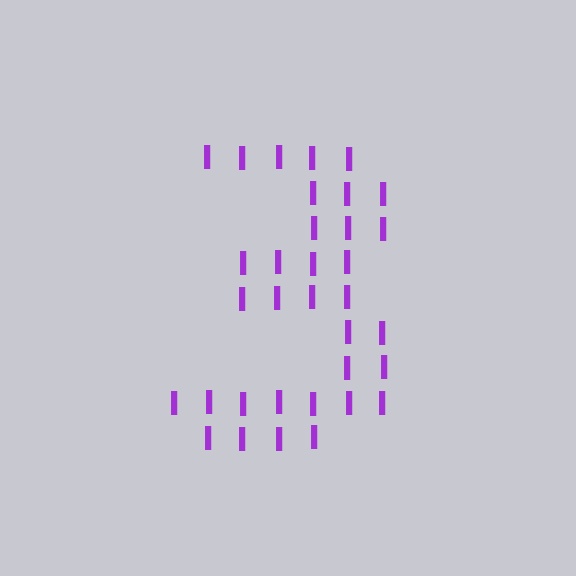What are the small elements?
The small elements are letter I's.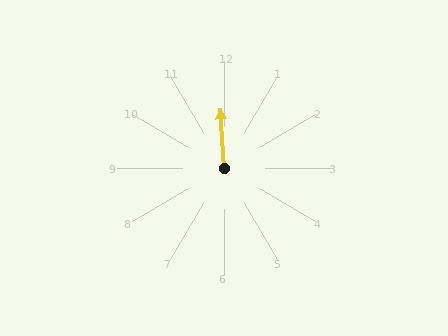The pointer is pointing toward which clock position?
Roughly 12 o'clock.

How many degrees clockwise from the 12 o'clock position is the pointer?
Approximately 356 degrees.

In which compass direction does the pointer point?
North.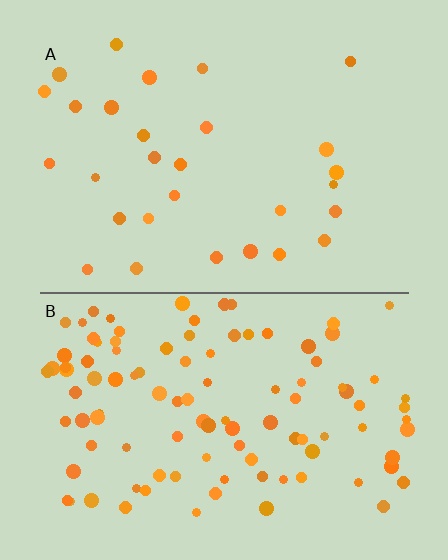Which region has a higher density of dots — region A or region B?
B (the bottom).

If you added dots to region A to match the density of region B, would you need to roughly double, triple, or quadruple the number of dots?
Approximately quadruple.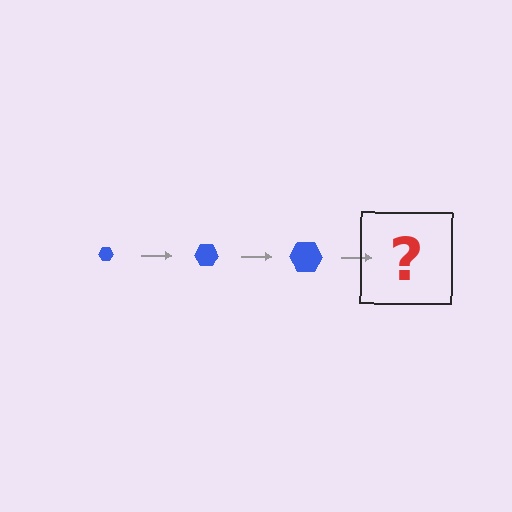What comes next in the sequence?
The next element should be a blue hexagon, larger than the previous one.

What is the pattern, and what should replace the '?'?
The pattern is that the hexagon gets progressively larger each step. The '?' should be a blue hexagon, larger than the previous one.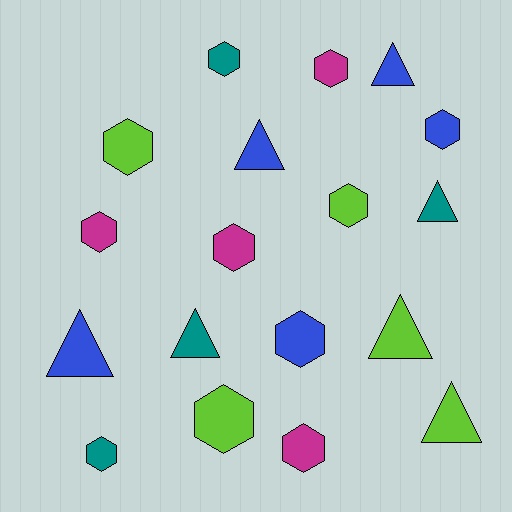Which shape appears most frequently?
Hexagon, with 11 objects.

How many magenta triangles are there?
There are no magenta triangles.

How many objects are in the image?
There are 18 objects.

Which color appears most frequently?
Blue, with 5 objects.